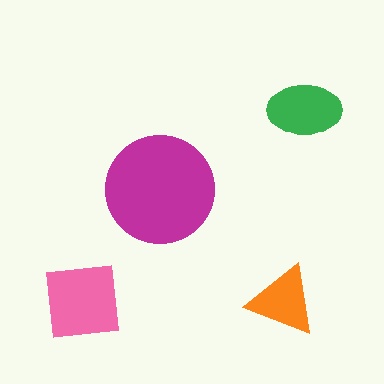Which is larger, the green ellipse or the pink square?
The pink square.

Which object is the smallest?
The orange triangle.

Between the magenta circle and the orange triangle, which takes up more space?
The magenta circle.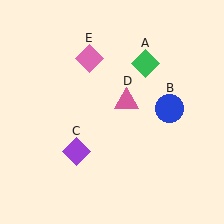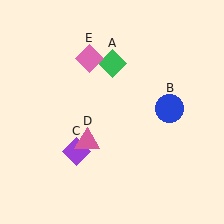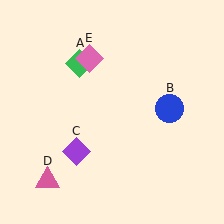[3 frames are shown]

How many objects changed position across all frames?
2 objects changed position: green diamond (object A), pink triangle (object D).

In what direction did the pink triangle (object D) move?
The pink triangle (object D) moved down and to the left.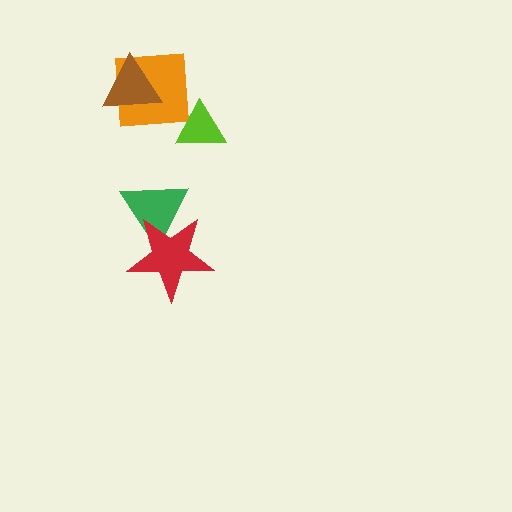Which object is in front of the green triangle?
The red star is in front of the green triangle.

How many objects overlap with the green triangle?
1 object overlaps with the green triangle.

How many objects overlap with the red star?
1 object overlaps with the red star.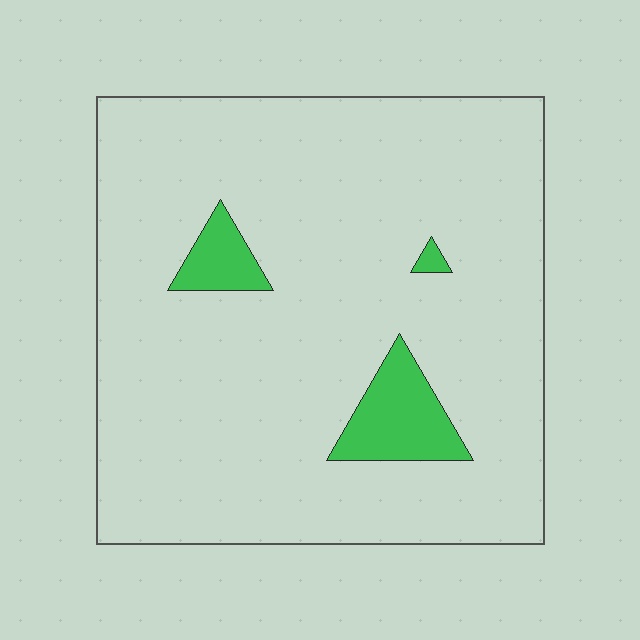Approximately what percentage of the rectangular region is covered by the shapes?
Approximately 10%.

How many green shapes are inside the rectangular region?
3.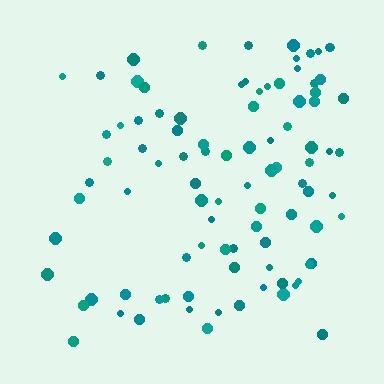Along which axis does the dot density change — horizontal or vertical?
Horizontal.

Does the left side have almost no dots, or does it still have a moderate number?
Still a moderate number, just noticeably fewer than the right.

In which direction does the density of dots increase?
From left to right, with the right side densest.